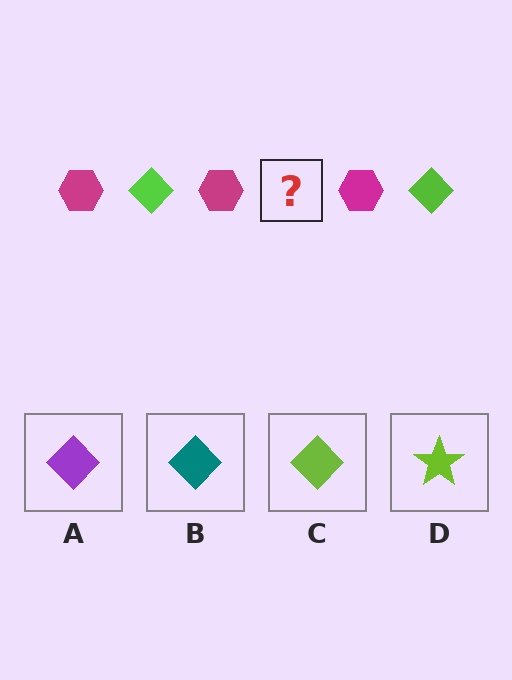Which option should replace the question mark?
Option C.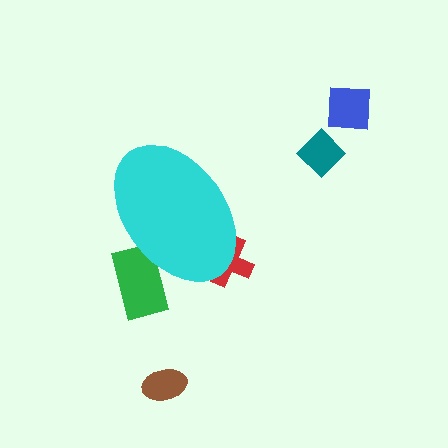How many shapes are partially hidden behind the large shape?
2 shapes are partially hidden.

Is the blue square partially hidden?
No, the blue square is fully visible.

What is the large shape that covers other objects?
A cyan ellipse.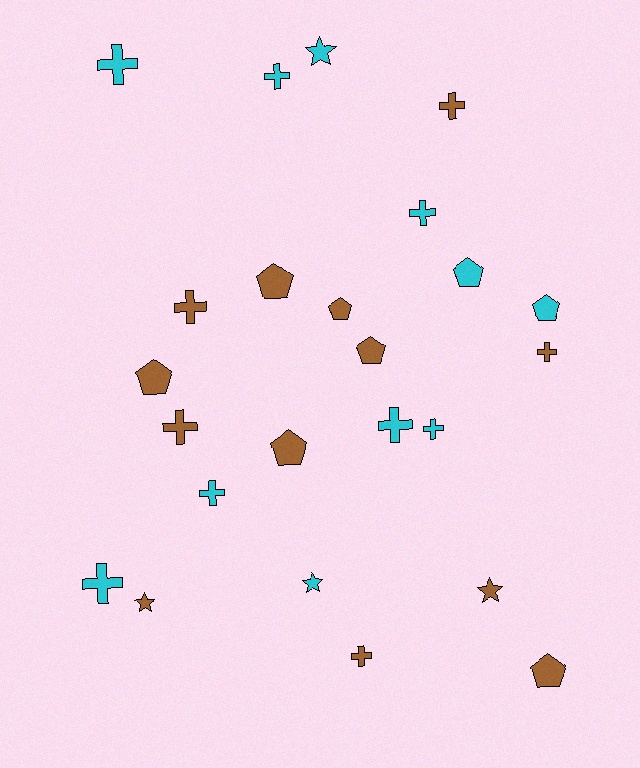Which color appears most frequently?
Brown, with 13 objects.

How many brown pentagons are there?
There are 6 brown pentagons.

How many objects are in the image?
There are 24 objects.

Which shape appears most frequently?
Cross, with 12 objects.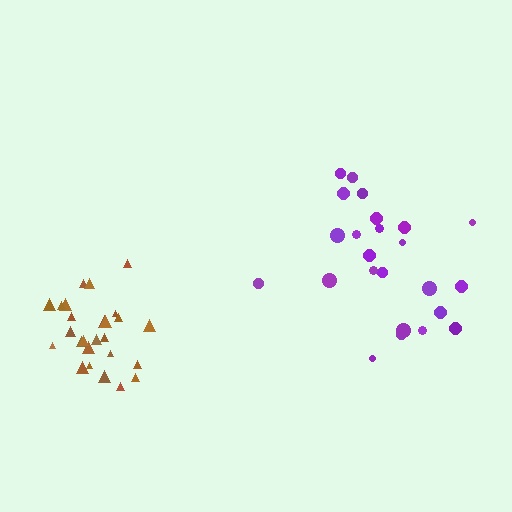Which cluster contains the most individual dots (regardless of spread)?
Brown (27).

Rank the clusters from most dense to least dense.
brown, purple.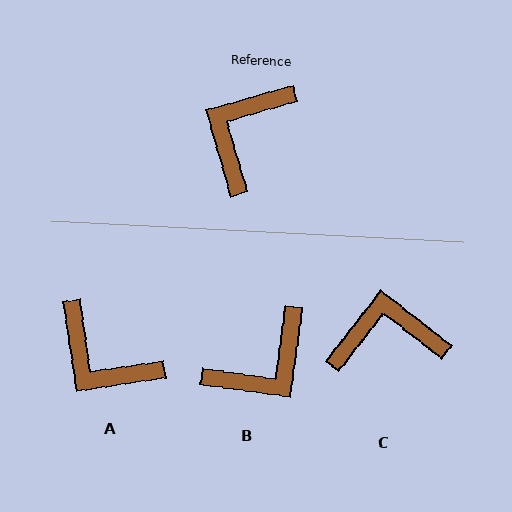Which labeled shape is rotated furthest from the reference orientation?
B, about 156 degrees away.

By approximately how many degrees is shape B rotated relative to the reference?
Approximately 156 degrees counter-clockwise.